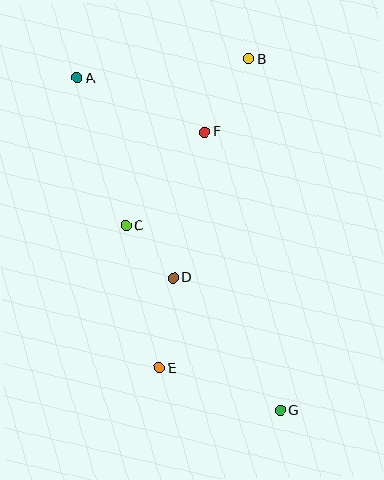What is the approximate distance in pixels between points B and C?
The distance between B and C is approximately 207 pixels.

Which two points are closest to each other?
Points C and D are closest to each other.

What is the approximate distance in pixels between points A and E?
The distance between A and E is approximately 301 pixels.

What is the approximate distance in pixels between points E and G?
The distance between E and G is approximately 128 pixels.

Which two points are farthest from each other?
Points A and G are farthest from each other.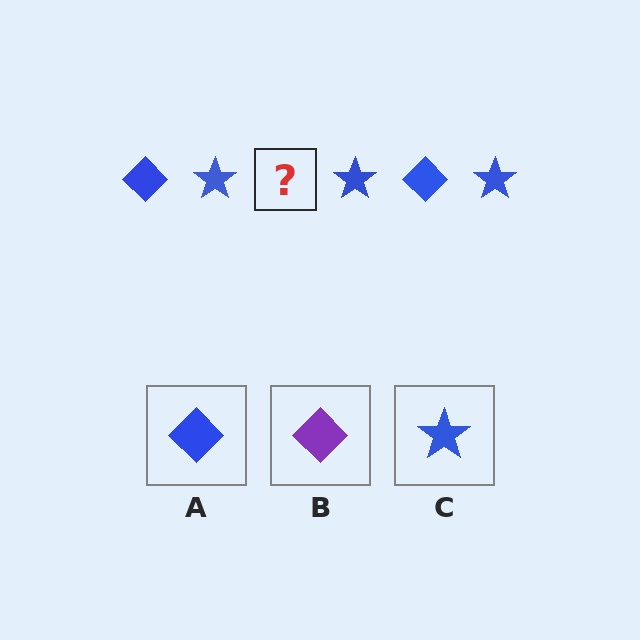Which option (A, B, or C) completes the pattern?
A.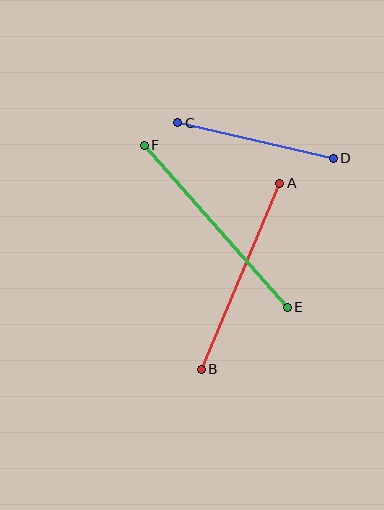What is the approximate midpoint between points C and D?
The midpoint is at approximately (255, 141) pixels.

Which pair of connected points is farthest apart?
Points E and F are farthest apart.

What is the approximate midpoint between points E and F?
The midpoint is at approximately (216, 226) pixels.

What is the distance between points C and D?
The distance is approximately 159 pixels.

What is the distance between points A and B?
The distance is approximately 202 pixels.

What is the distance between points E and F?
The distance is approximately 216 pixels.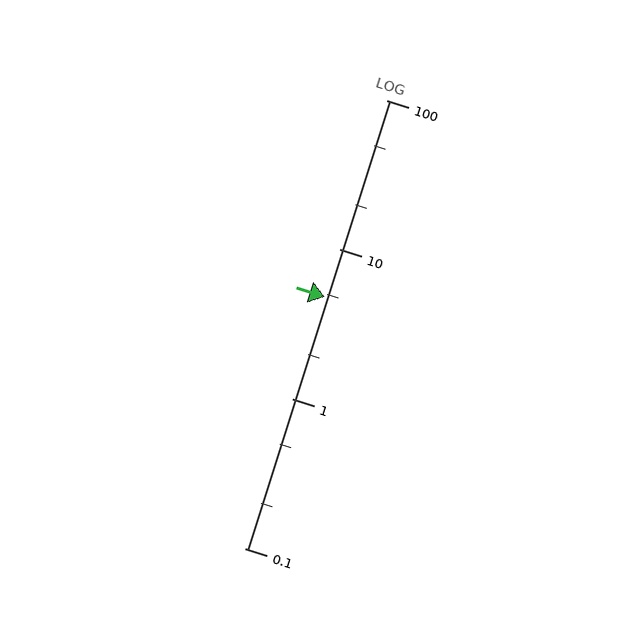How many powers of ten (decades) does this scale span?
The scale spans 3 decades, from 0.1 to 100.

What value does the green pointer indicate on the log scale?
The pointer indicates approximately 4.8.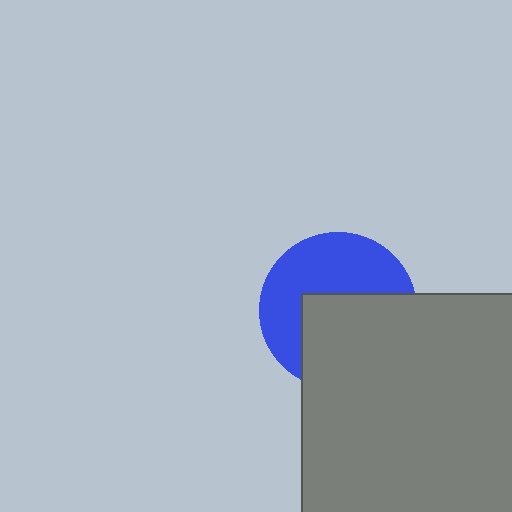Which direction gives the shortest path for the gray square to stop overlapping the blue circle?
Moving down gives the shortest separation.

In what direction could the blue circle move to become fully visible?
The blue circle could move up. That would shift it out from behind the gray square entirely.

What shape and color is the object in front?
The object in front is a gray square.